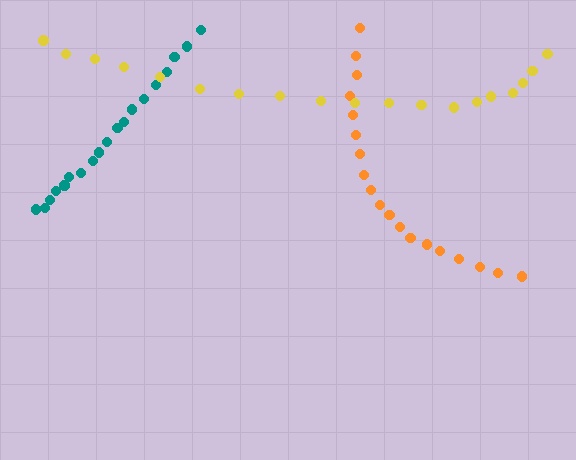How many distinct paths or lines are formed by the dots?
There are 3 distinct paths.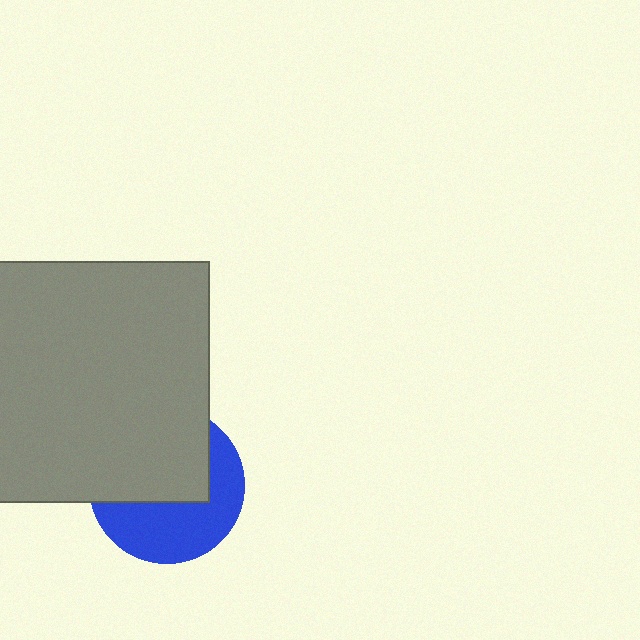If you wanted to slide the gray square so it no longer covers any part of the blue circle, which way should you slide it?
Slide it up — that is the most direct way to separate the two shapes.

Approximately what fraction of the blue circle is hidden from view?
Roughly 53% of the blue circle is hidden behind the gray square.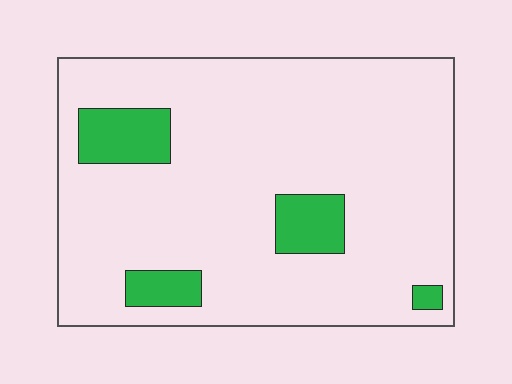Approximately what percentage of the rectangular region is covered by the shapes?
Approximately 10%.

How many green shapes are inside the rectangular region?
4.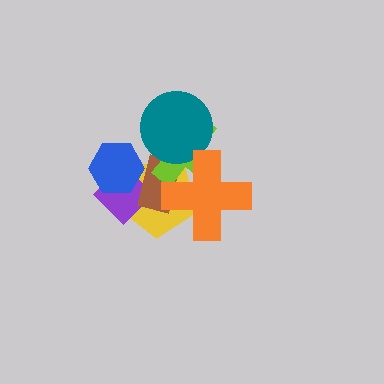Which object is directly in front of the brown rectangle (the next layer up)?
The lime cross is directly in front of the brown rectangle.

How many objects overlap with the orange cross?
3 objects overlap with the orange cross.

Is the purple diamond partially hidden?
Yes, it is partially covered by another shape.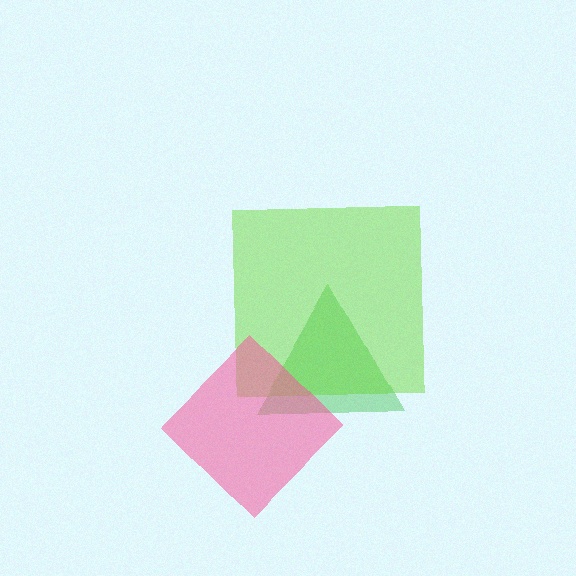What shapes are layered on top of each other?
The layered shapes are: a green triangle, a lime square, a pink diamond.